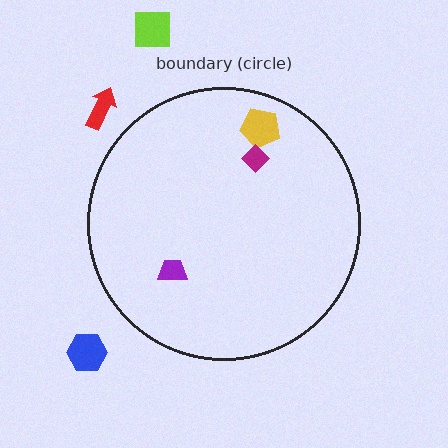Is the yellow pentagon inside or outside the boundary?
Inside.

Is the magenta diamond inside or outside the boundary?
Inside.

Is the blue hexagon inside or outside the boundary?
Outside.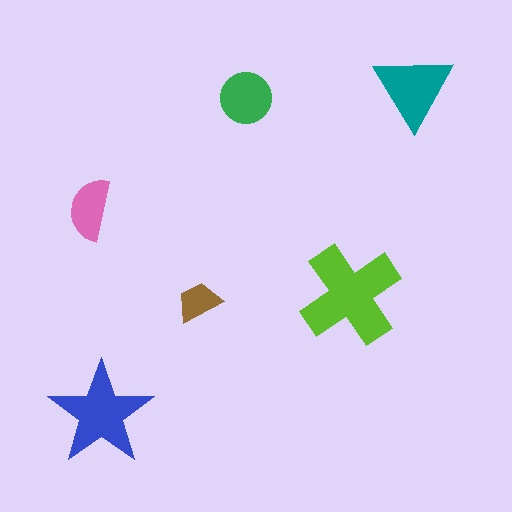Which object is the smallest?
The brown trapezoid.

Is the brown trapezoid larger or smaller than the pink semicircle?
Smaller.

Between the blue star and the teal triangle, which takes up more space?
The blue star.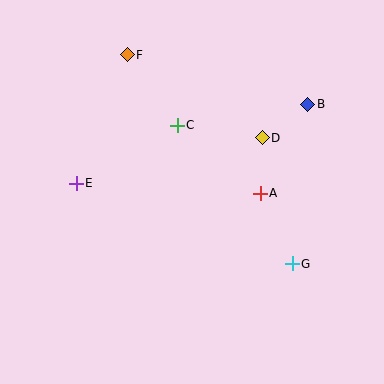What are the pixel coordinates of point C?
Point C is at (177, 125).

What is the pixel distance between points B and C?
The distance between B and C is 132 pixels.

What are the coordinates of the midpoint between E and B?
The midpoint between E and B is at (192, 144).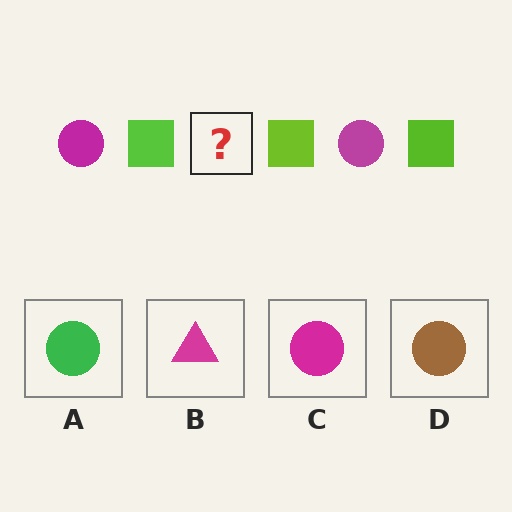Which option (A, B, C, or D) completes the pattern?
C.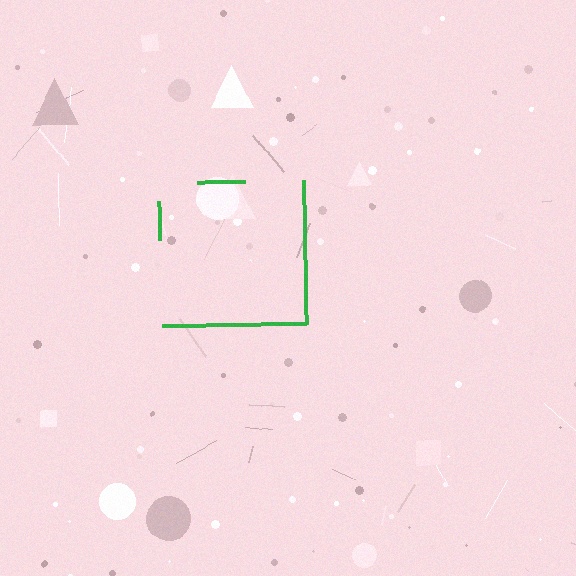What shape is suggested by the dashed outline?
The dashed outline suggests a square.